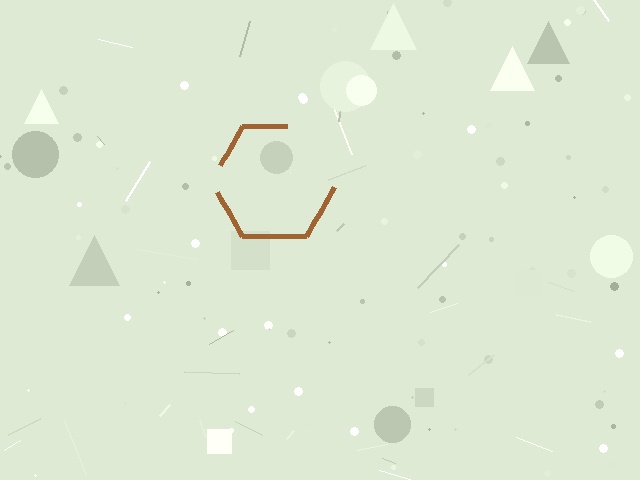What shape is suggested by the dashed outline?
The dashed outline suggests a hexagon.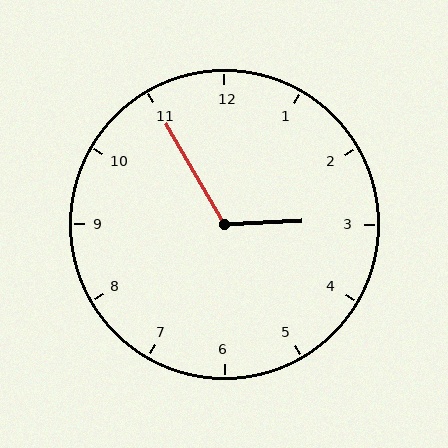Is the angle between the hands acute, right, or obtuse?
It is obtuse.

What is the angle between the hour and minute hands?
Approximately 118 degrees.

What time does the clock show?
2:55.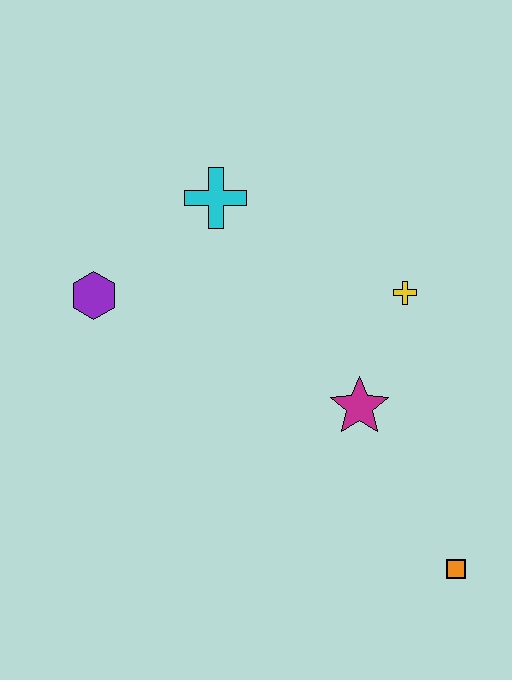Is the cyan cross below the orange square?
No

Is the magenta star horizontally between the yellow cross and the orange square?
No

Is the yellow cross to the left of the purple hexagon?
No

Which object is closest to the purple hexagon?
The cyan cross is closest to the purple hexagon.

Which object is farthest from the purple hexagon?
The orange square is farthest from the purple hexagon.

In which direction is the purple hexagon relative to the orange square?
The purple hexagon is to the left of the orange square.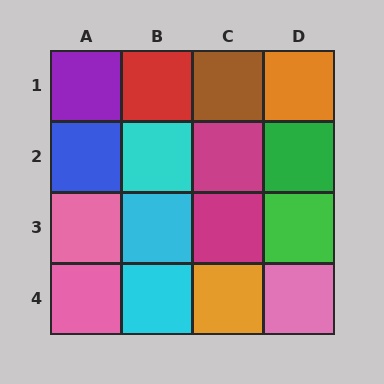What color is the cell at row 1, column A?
Purple.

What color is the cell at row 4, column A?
Pink.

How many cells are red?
1 cell is red.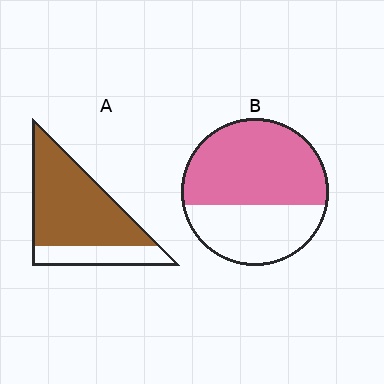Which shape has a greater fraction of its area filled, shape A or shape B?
Shape A.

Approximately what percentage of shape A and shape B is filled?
A is approximately 75% and B is approximately 60%.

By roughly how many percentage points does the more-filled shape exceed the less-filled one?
By roughly 15 percentage points (A over B).